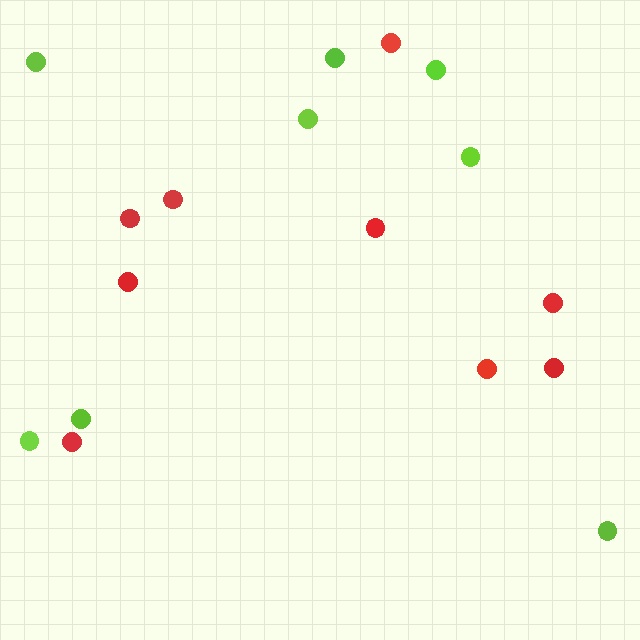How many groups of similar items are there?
There are 2 groups: one group of red circles (9) and one group of lime circles (8).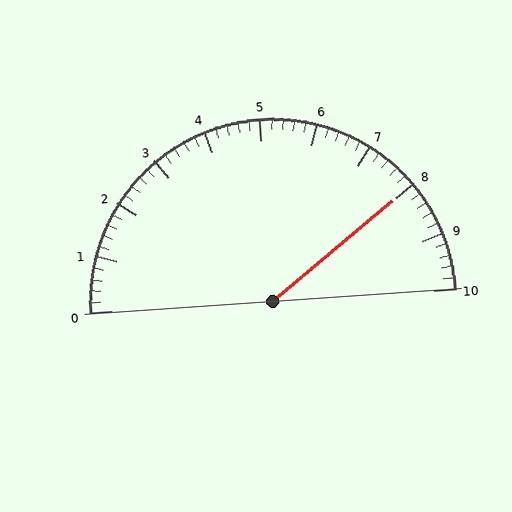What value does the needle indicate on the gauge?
The needle indicates approximately 8.0.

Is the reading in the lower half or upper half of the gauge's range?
The reading is in the upper half of the range (0 to 10).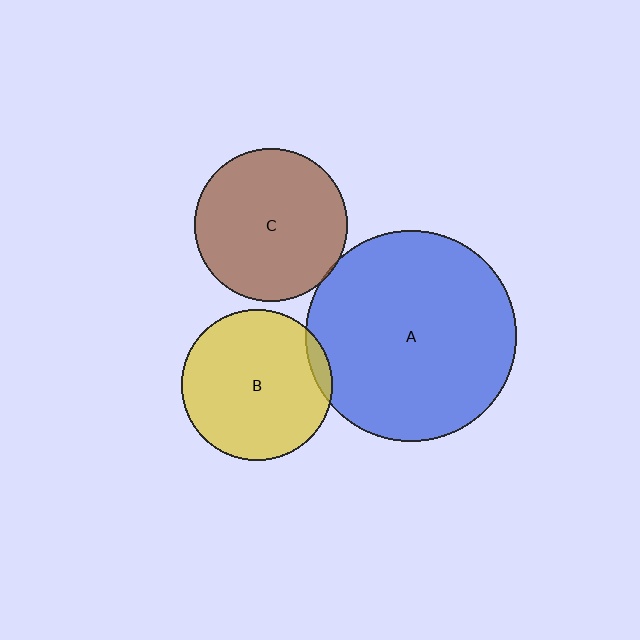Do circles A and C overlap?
Yes.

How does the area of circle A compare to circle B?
Approximately 2.0 times.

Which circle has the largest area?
Circle A (blue).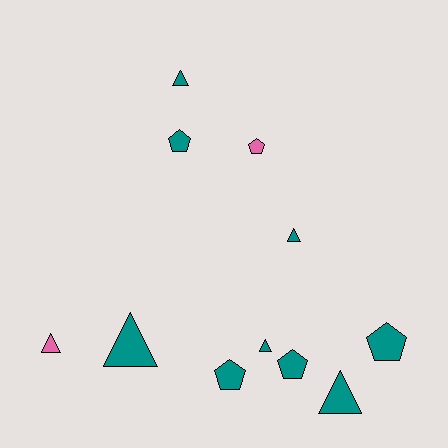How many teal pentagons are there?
There are 4 teal pentagons.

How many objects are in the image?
There are 11 objects.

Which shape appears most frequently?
Triangle, with 6 objects.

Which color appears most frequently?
Teal, with 9 objects.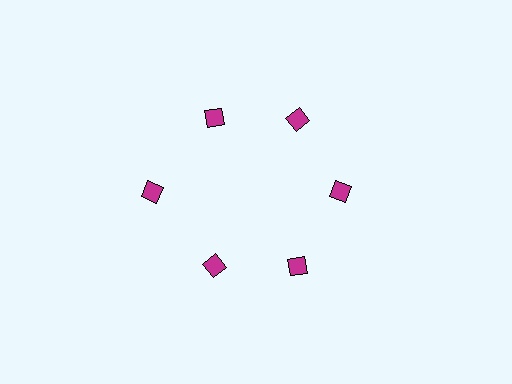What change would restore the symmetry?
The symmetry would be restored by moving it inward, back onto the ring so that all 6 diamonds sit at equal angles and equal distance from the center.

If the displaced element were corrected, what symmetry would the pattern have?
It would have 6-fold rotational symmetry — the pattern would map onto itself every 60 degrees.